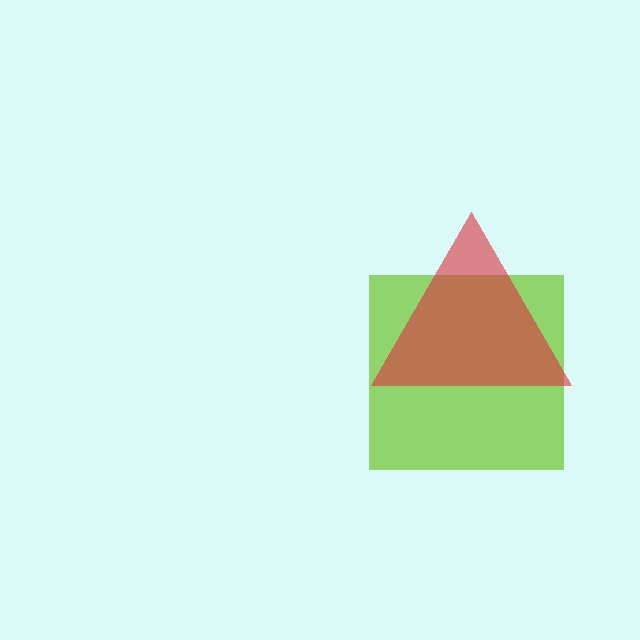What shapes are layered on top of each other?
The layered shapes are: a lime square, a red triangle.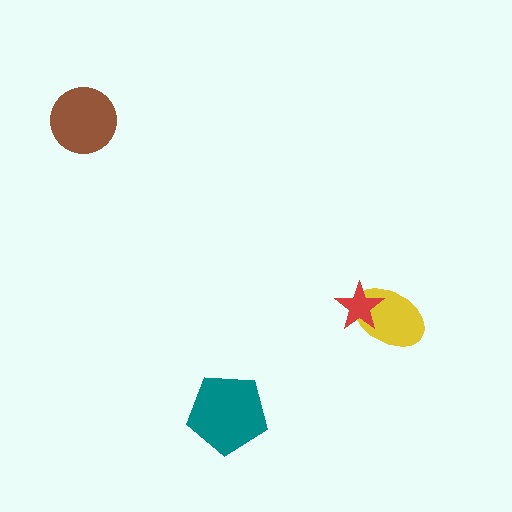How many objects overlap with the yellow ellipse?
1 object overlaps with the yellow ellipse.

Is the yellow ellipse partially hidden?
Yes, it is partially covered by another shape.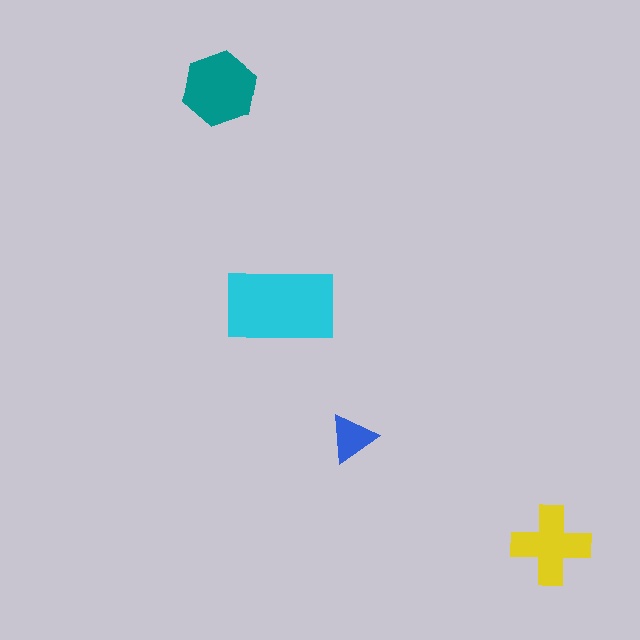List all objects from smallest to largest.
The blue triangle, the yellow cross, the teal hexagon, the cyan rectangle.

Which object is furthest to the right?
The yellow cross is rightmost.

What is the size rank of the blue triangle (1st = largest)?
4th.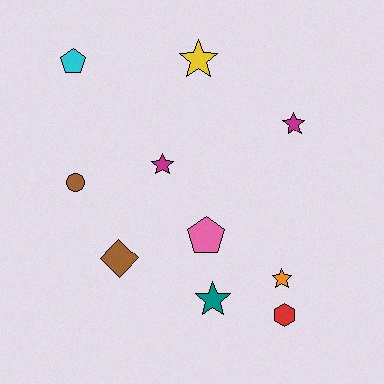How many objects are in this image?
There are 10 objects.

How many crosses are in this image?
There are no crosses.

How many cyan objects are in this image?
There is 1 cyan object.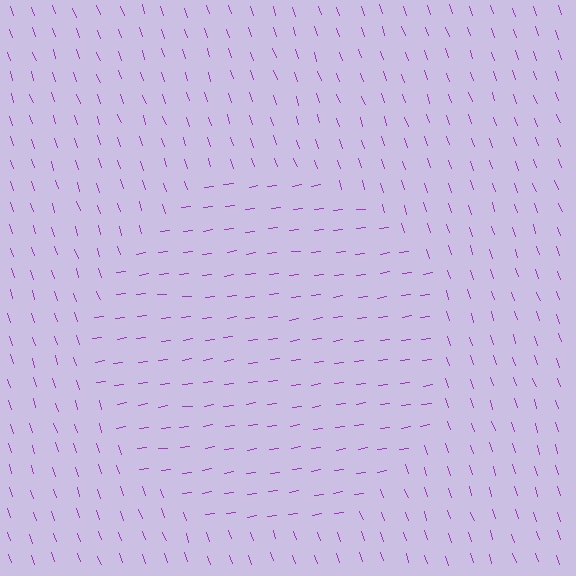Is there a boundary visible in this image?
Yes, there is a texture boundary formed by a change in line orientation.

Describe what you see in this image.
The image is filled with small purple line segments. A circle region in the image has lines oriented differently from the surrounding lines, creating a visible texture boundary.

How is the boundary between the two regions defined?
The boundary is defined purely by a change in line orientation (approximately 79 degrees difference). All lines are the same color and thickness.